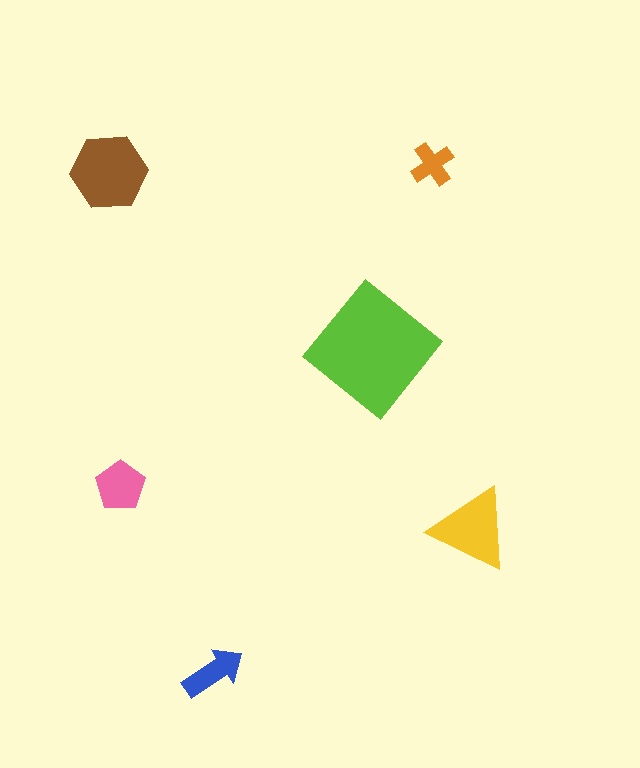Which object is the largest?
The lime diamond.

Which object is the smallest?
The orange cross.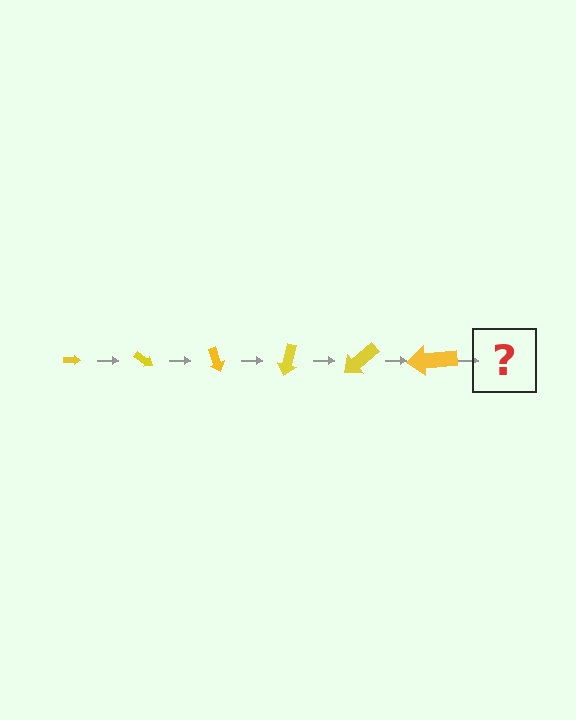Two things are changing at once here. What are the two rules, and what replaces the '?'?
The two rules are that the arrow grows larger each step and it rotates 35 degrees each step. The '?' should be an arrow, larger than the previous one and rotated 210 degrees from the start.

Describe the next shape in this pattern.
It should be an arrow, larger than the previous one and rotated 210 degrees from the start.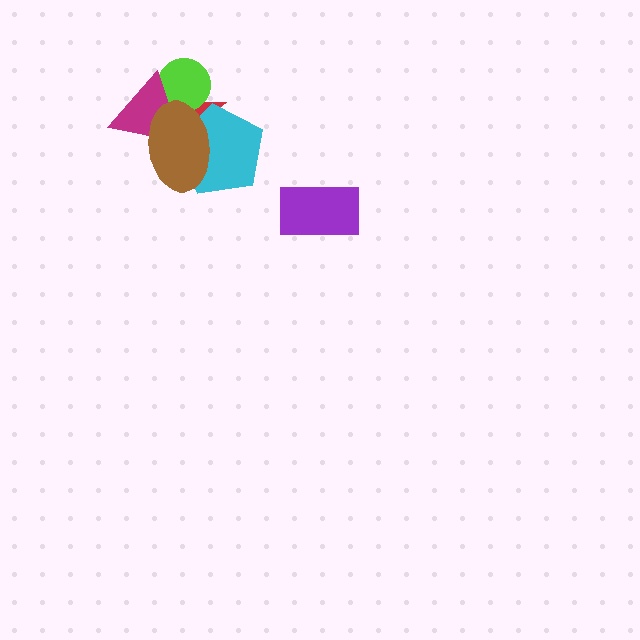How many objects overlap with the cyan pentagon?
3 objects overlap with the cyan pentagon.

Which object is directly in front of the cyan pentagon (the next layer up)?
The magenta triangle is directly in front of the cyan pentagon.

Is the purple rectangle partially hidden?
No, no other shape covers it.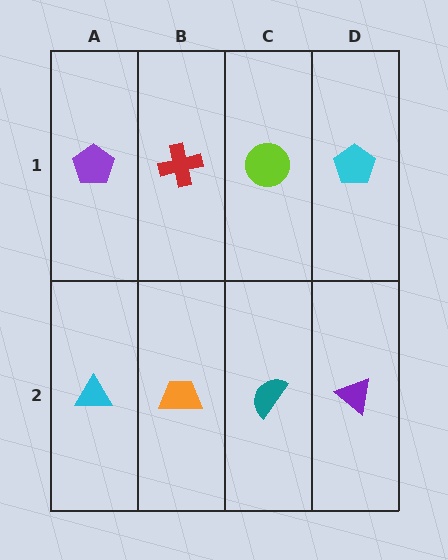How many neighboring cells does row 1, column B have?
3.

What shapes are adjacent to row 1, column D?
A purple triangle (row 2, column D), a lime circle (row 1, column C).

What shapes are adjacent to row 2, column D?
A cyan pentagon (row 1, column D), a teal semicircle (row 2, column C).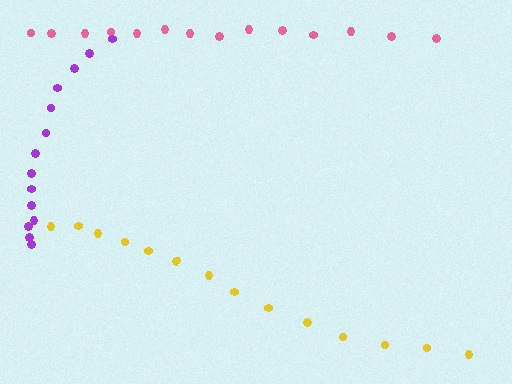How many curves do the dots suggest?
There are 3 distinct paths.